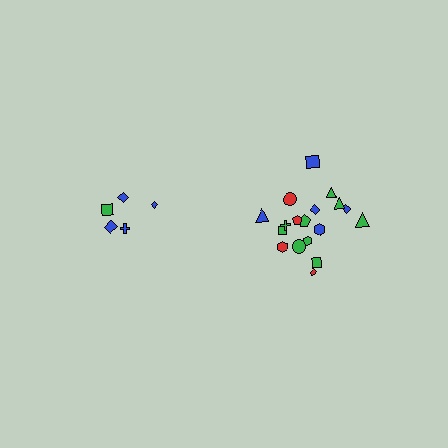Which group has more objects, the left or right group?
The right group.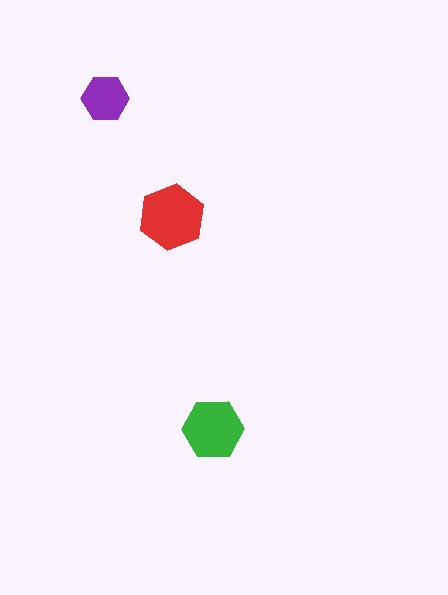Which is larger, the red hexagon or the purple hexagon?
The red one.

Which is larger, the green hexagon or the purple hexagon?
The green one.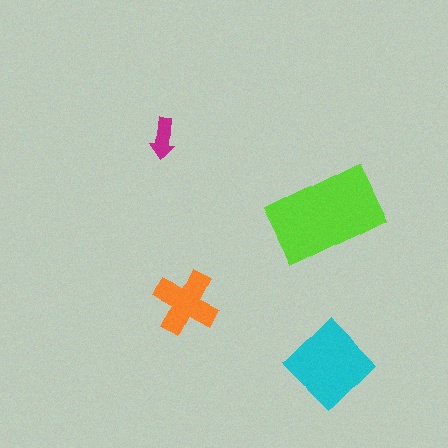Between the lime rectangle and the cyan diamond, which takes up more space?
The lime rectangle.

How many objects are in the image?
There are 4 objects in the image.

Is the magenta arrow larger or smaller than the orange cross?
Smaller.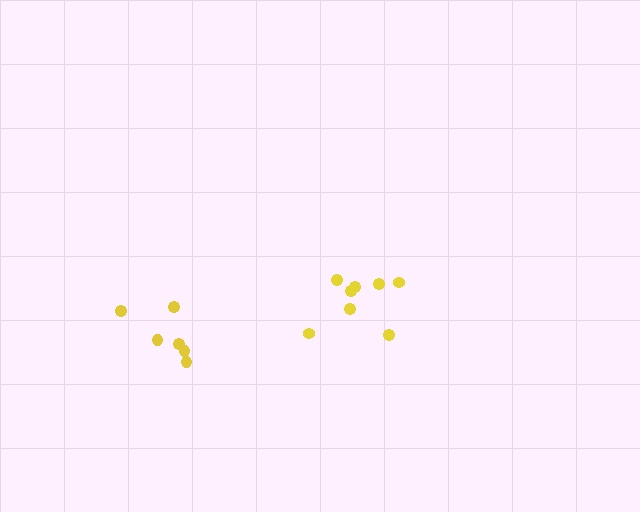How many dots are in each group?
Group 1: 8 dots, Group 2: 6 dots (14 total).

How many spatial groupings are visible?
There are 2 spatial groupings.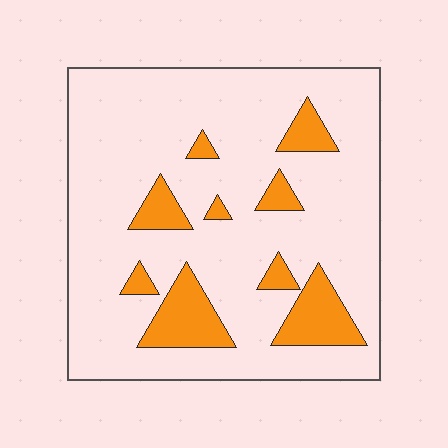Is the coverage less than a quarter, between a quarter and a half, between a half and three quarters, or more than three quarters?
Less than a quarter.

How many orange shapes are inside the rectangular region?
9.